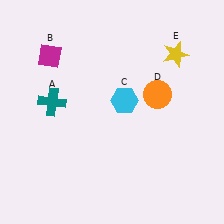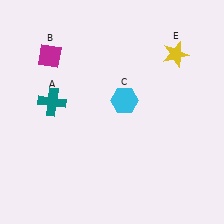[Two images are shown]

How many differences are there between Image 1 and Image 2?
There is 1 difference between the two images.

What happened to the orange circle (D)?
The orange circle (D) was removed in Image 2. It was in the top-right area of Image 1.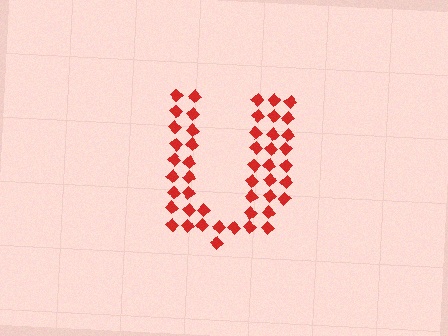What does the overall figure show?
The overall figure shows the letter U.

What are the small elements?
The small elements are diamonds.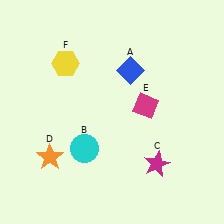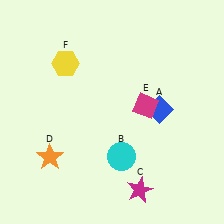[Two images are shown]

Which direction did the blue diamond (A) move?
The blue diamond (A) moved down.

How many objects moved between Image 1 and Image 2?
3 objects moved between the two images.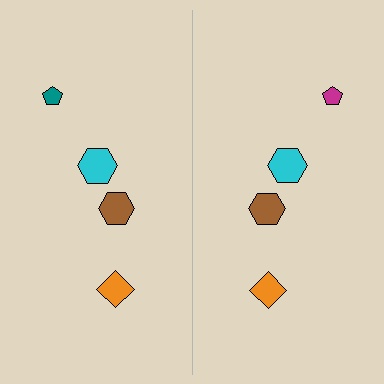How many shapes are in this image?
There are 8 shapes in this image.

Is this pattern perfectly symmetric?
No, the pattern is not perfectly symmetric. The magenta pentagon on the right side breaks the symmetry — its mirror counterpart is teal.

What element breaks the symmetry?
The magenta pentagon on the right side breaks the symmetry — its mirror counterpart is teal.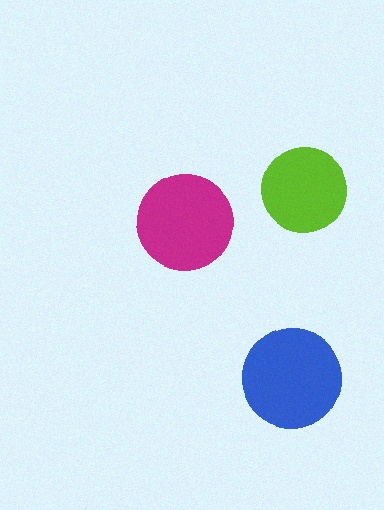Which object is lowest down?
The blue circle is bottommost.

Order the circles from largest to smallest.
the blue one, the magenta one, the lime one.